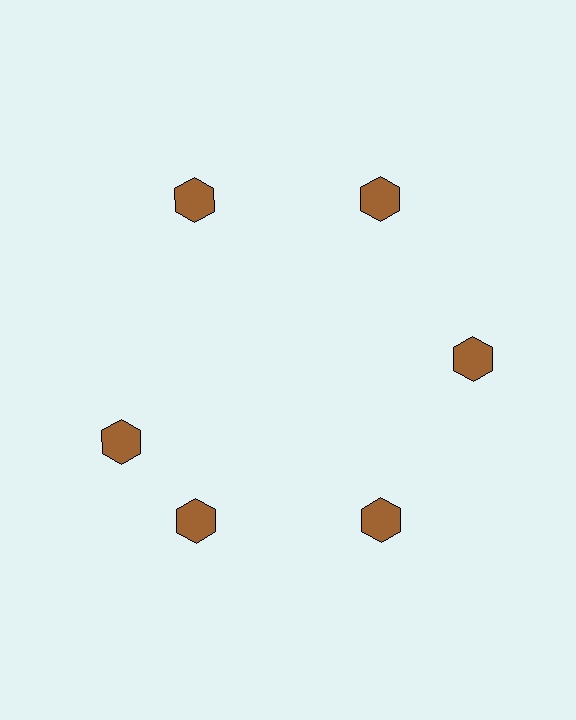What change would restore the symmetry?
The symmetry would be restored by rotating it back into even spacing with its neighbors so that all 6 hexagons sit at equal angles and equal distance from the center.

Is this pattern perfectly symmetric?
No. The 6 brown hexagons are arranged in a ring, but one element near the 9 o'clock position is rotated out of alignment along the ring, breaking the 6-fold rotational symmetry.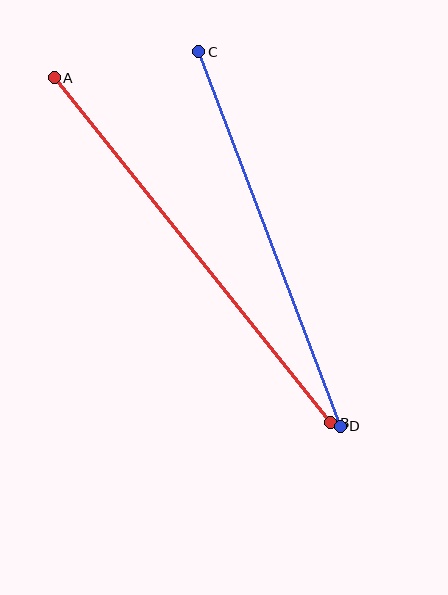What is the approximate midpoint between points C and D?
The midpoint is at approximately (269, 239) pixels.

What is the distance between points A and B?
The distance is approximately 442 pixels.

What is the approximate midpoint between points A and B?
The midpoint is at approximately (193, 250) pixels.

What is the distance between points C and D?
The distance is approximately 400 pixels.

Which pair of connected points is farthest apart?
Points A and B are farthest apart.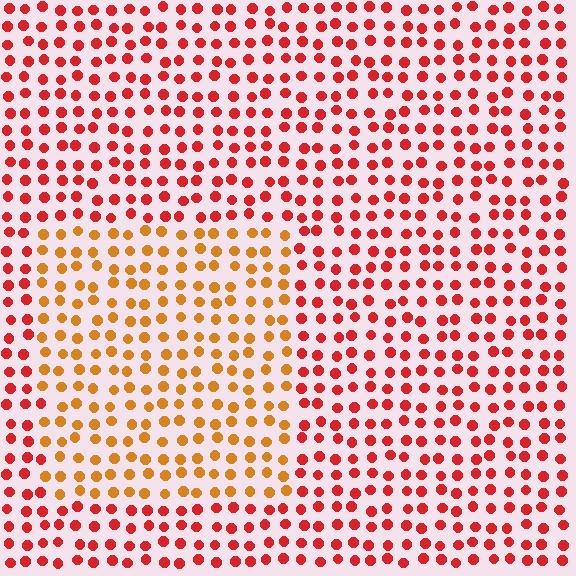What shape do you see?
I see a rectangle.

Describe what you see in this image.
The image is filled with small red elements in a uniform arrangement. A rectangle-shaped region is visible where the elements are tinted to a slightly different hue, forming a subtle color boundary.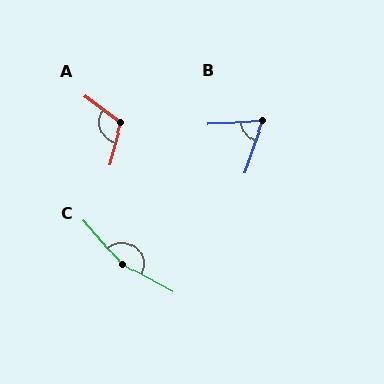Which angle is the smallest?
B, at approximately 67 degrees.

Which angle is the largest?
C, at approximately 159 degrees.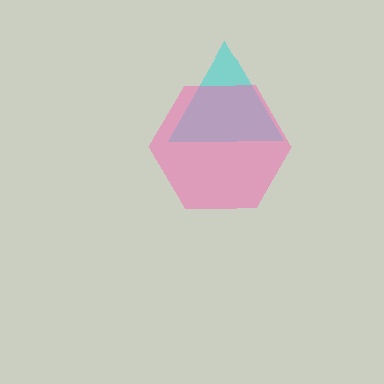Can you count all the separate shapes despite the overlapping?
Yes, there are 2 separate shapes.